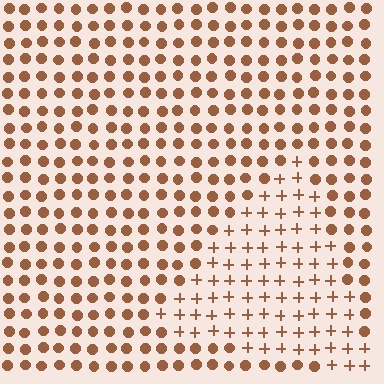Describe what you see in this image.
The image is filled with small brown elements arranged in a uniform grid. A triangle-shaped region contains plus signs, while the surrounding area contains circles. The boundary is defined purely by the change in element shape.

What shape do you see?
I see a triangle.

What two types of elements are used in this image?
The image uses plus signs inside the triangle region and circles outside it.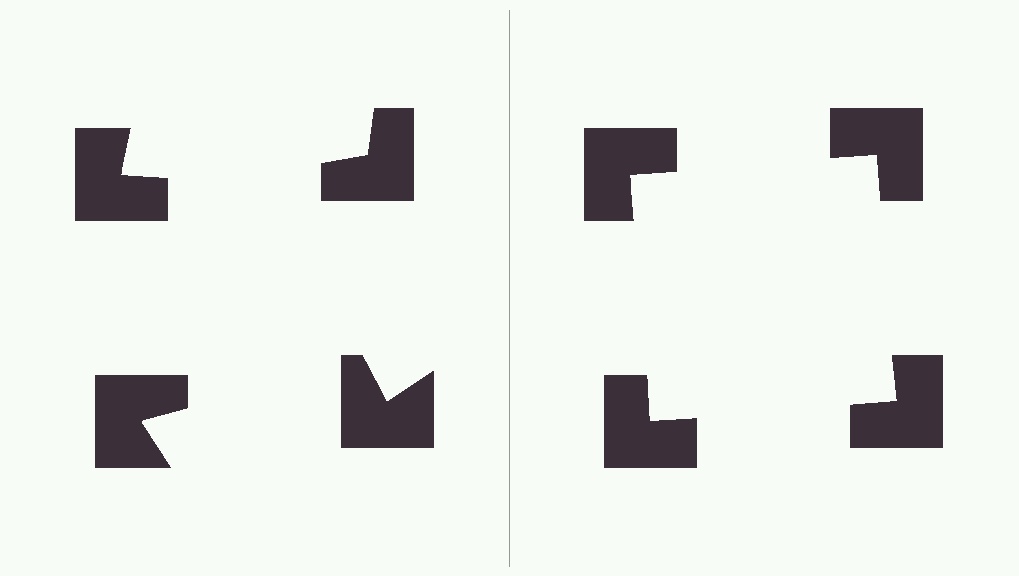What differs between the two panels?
The notched squares are positioned identically on both sides; only the wedge orientations differ. On the right they align to a square; on the left they are misaligned.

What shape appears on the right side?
An illusory square.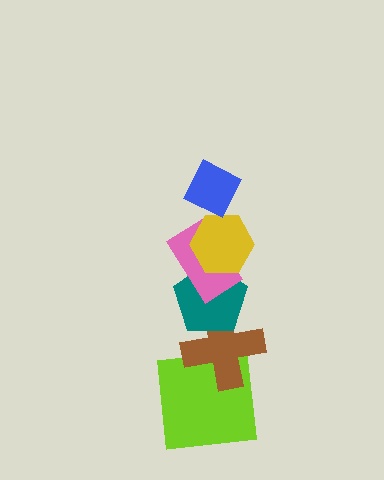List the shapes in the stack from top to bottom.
From top to bottom: the blue diamond, the yellow hexagon, the pink rectangle, the teal pentagon, the brown cross, the lime square.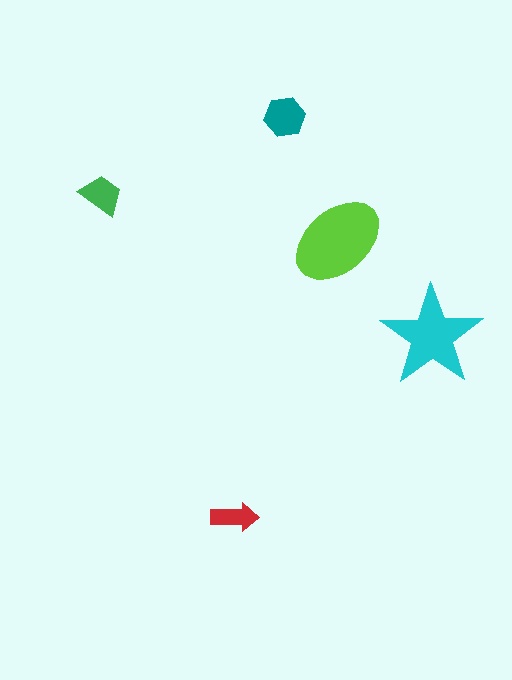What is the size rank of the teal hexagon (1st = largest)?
3rd.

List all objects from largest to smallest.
The lime ellipse, the cyan star, the teal hexagon, the green trapezoid, the red arrow.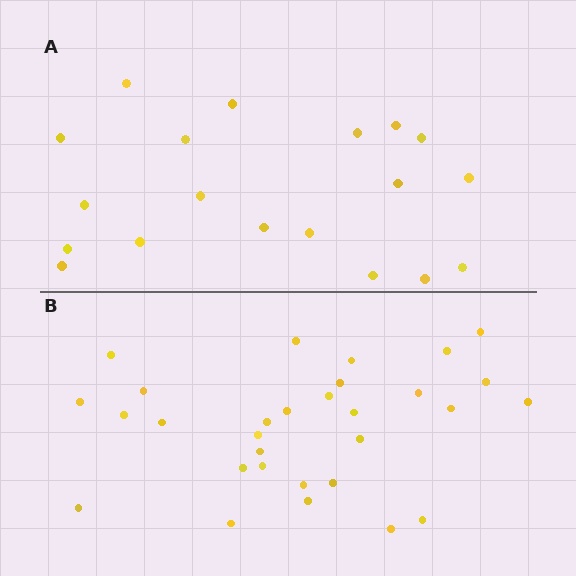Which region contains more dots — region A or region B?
Region B (the bottom region) has more dots.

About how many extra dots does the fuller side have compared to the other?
Region B has roughly 12 or so more dots than region A.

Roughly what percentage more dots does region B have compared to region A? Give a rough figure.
About 60% more.